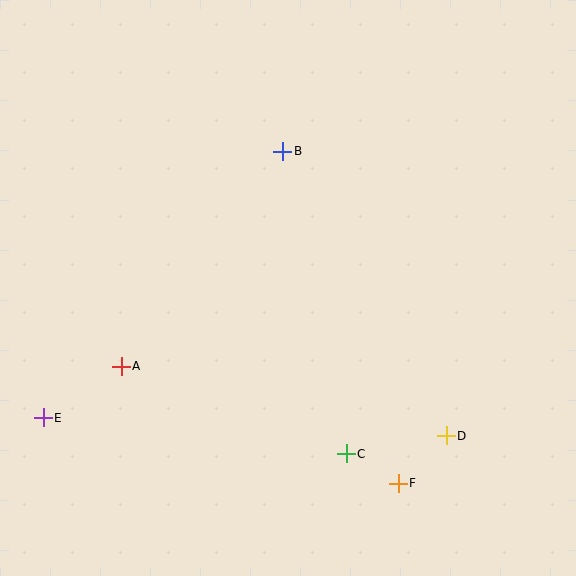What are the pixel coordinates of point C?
Point C is at (346, 454).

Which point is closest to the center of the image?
Point B at (283, 151) is closest to the center.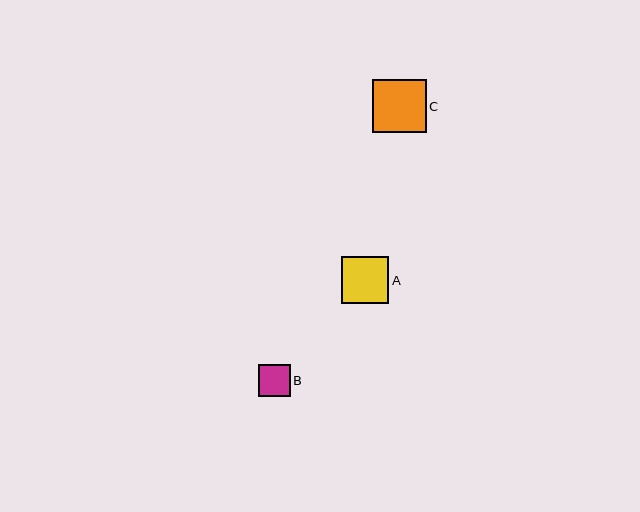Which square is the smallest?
Square B is the smallest with a size of approximately 32 pixels.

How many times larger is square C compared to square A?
Square C is approximately 1.1 times the size of square A.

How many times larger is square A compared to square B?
Square A is approximately 1.5 times the size of square B.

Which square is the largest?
Square C is the largest with a size of approximately 53 pixels.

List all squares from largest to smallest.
From largest to smallest: C, A, B.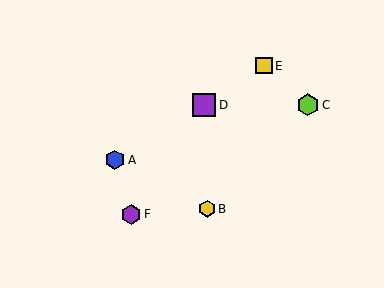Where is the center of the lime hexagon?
The center of the lime hexagon is at (308, 105).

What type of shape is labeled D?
Shape D is a purple square.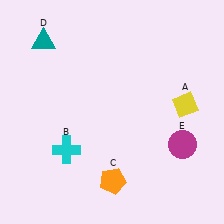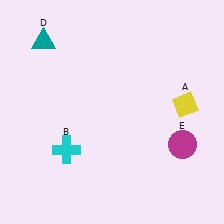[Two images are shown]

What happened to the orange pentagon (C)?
The orange pentagon (C) was removed in Image 2. It was in the bottom-right area of Image 1.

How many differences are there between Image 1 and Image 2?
There is 1 difference between the two images.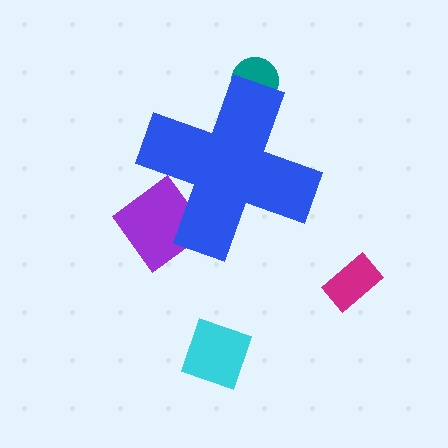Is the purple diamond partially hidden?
Yes, the purple diamond is partially hidden behind the blue cross.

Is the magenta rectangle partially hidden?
No, the magenta rectangle is fully visible.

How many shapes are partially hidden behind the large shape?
2 shapes are partially hidden.